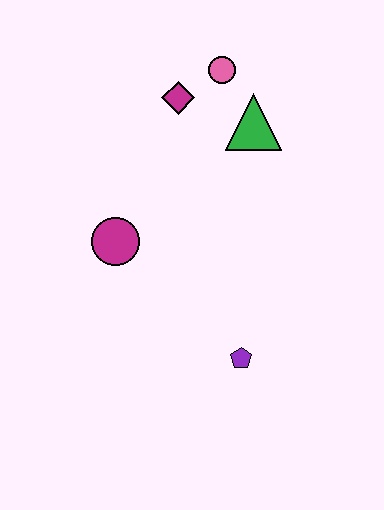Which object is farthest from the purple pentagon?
The pink circle is farthest from the purple pentagon.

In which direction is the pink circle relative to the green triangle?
The pink circle is above the green triangle.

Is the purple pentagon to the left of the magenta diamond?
No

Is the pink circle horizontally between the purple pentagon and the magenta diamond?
Yes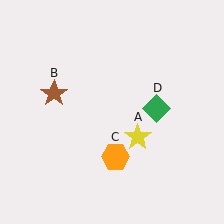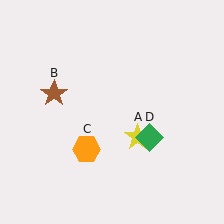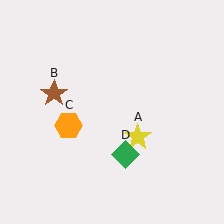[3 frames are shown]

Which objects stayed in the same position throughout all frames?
Yellow star (object A) and brown star (object B) remained stationary.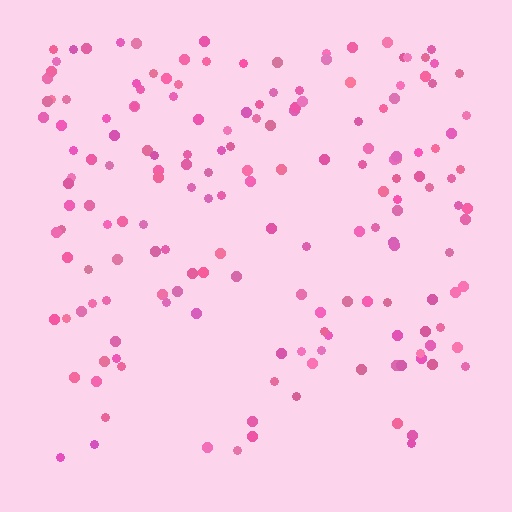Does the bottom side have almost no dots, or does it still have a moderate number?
Still a moderate number, just noticeably fewer than the top.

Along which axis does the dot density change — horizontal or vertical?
Vertical.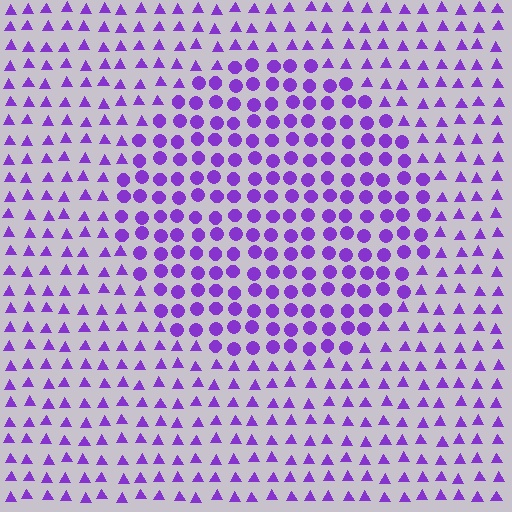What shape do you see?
I see a circle.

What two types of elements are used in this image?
The image uses circles inside the circle region and triangles outside it.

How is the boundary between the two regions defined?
The boundary is defined by a change in element shape: circles inside vs. triangles outside. All elements share the same color and spacing.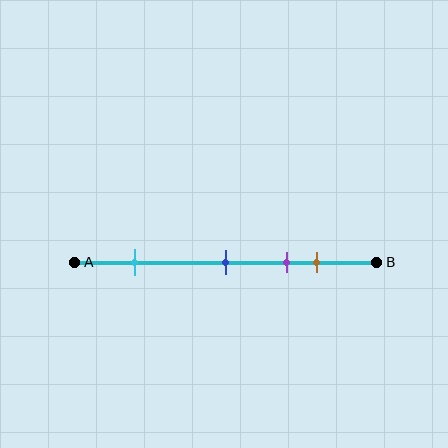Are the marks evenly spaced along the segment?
No, the marks are not evenly spaced.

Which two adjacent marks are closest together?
The purple and brown marks are the closest adjacent pair.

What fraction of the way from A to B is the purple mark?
The purple mark is approximately 70% (0.7) of the way from A to B.